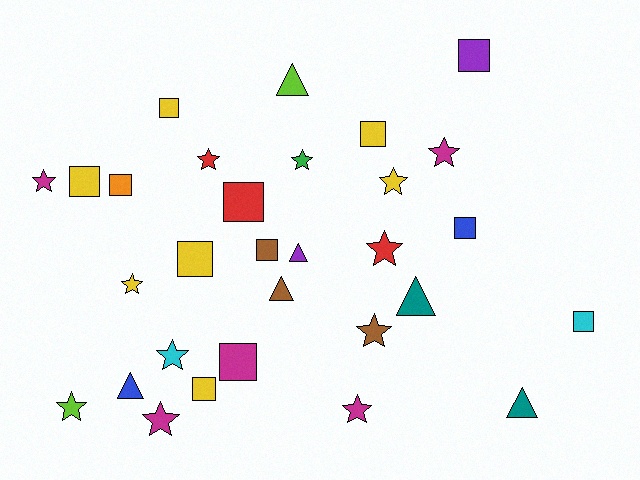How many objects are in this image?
There are 30 objects.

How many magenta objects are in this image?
There are 5 magenta objects.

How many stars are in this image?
There are 12 stars.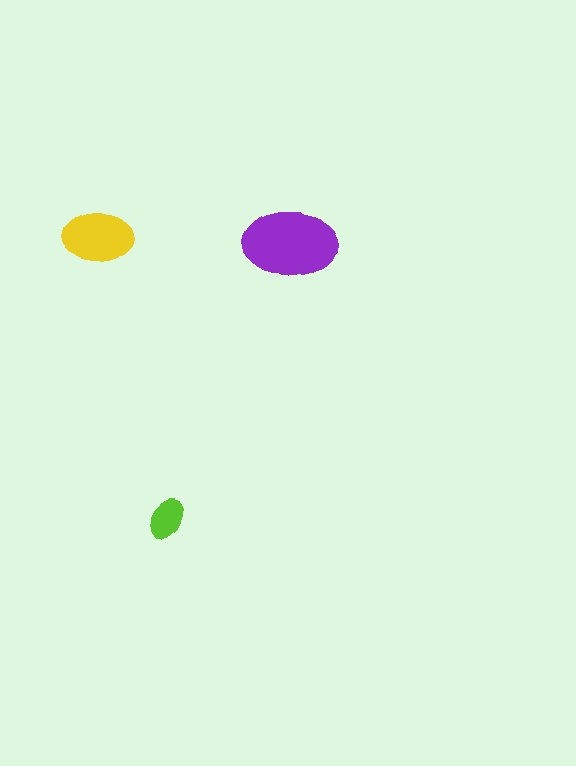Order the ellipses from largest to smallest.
the purple one, the yellow one, the lime one.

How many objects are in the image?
There are 3 objects in the image.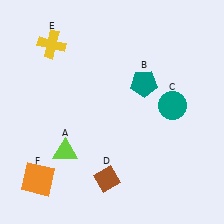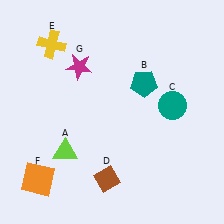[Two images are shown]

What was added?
A magenta star (G) was added in Image 2.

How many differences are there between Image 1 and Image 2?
There is 1 difference between the two images.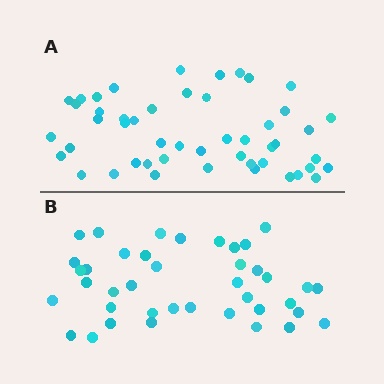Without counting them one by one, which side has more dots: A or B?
Region A (the top region) has more dots.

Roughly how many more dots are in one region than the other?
Region A has roughly 8 or so more dots than region B.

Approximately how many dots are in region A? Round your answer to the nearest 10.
About 50 dots. (The exact count is 49, which rounds to 50.)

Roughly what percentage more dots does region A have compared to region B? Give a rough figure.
About 20% more.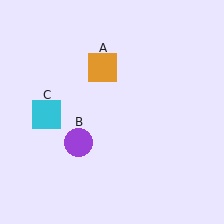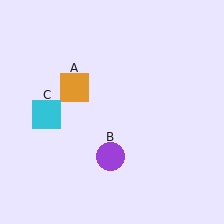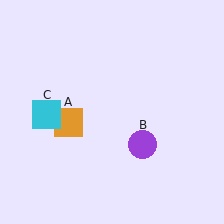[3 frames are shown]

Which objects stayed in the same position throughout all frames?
Cyan square (object C) remained stationary.